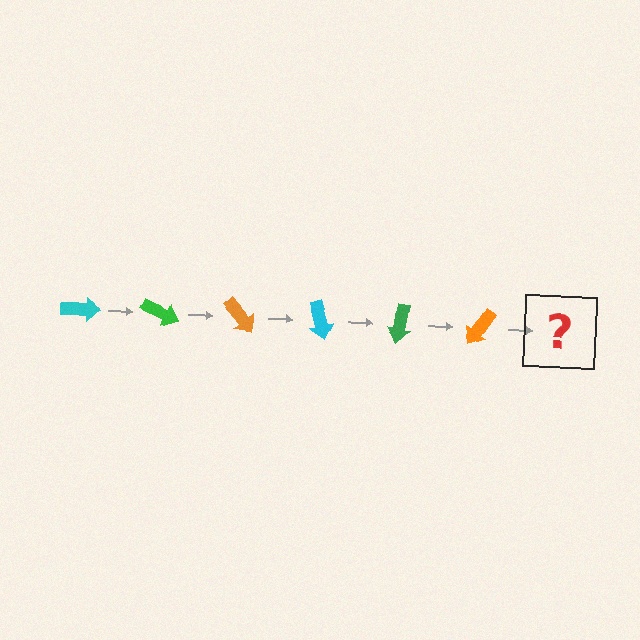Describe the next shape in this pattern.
It should be a cyan arrow, rotated 150 degrees from the start.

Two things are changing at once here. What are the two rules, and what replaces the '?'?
The two rules are that it rotates 25 degrees each step and the color cycles through cyan, green, and orange. The '?' should be a cyan arrow, rotated 150 degrees from the start.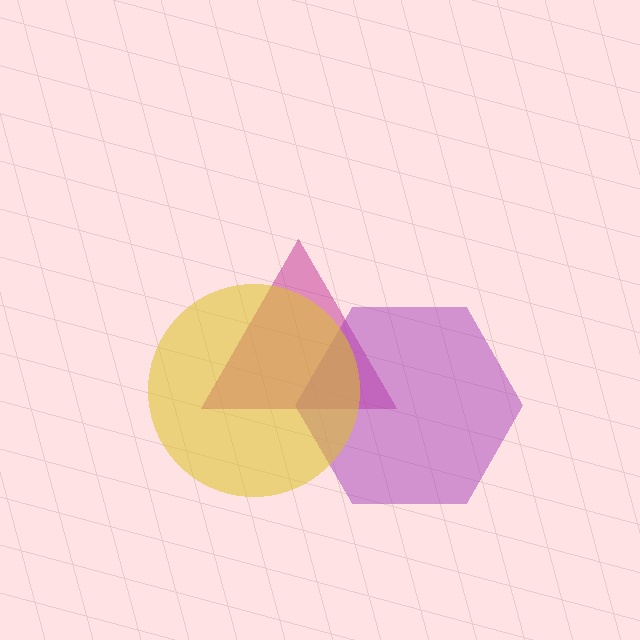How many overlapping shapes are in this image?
There are 3 overlapping shapes in the image.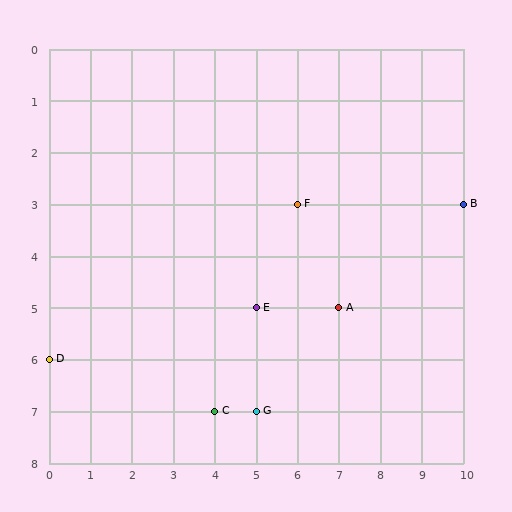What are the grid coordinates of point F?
Point F is at grid coordinates (6, 3).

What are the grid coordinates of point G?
Point G is at grid coordinates (5, 7).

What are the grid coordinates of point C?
Point C is at grid coordinates (4, 7).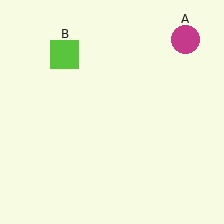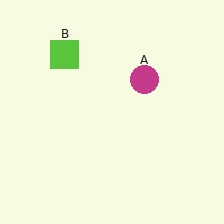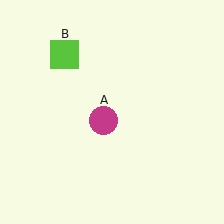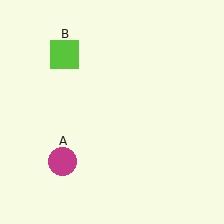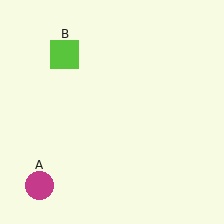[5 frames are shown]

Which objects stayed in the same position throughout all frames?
Lime square (object B) remained stationary.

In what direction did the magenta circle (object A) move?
The magenta circle (object A) moved down and to the left.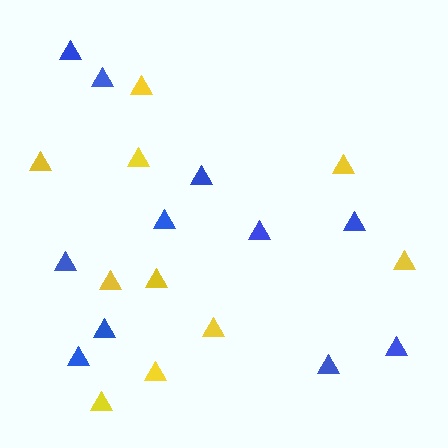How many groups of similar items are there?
There are 2 groups: one group of blue triangles (11) and one group of yellow triangles (10).